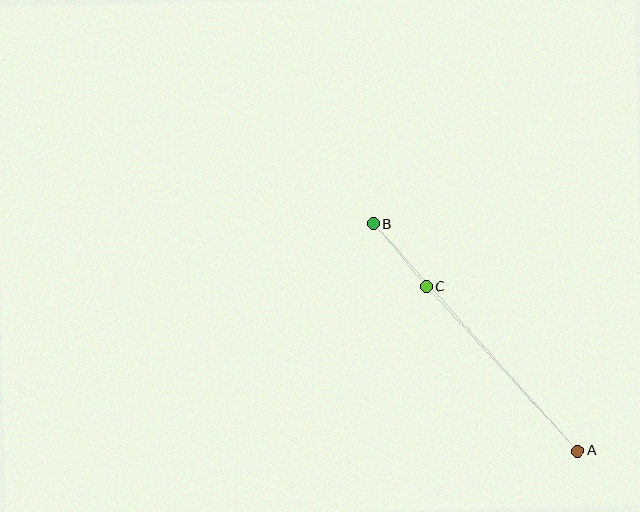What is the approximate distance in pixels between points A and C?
The distance between A and C is approximately 224 pixels.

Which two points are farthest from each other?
Points A and B are farthest from each other.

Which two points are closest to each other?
Points B and C are closest to each other.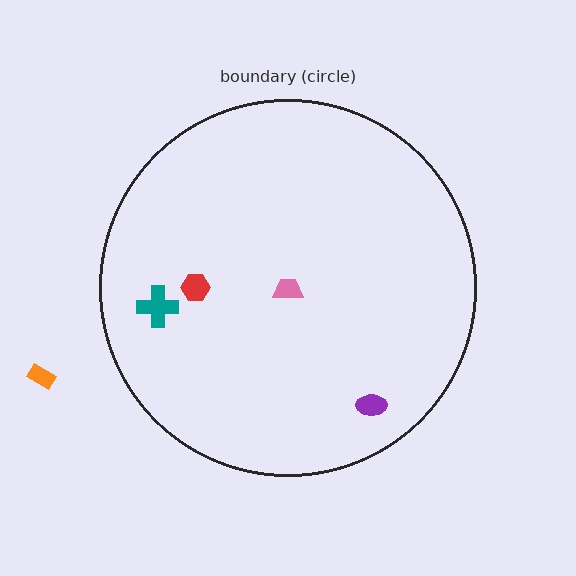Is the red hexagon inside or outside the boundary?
Inside.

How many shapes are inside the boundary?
4 inside, 1 outside.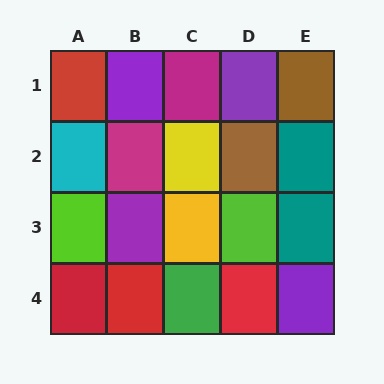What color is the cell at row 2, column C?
Yellow.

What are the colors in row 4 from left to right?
Red, red, green, red, purple.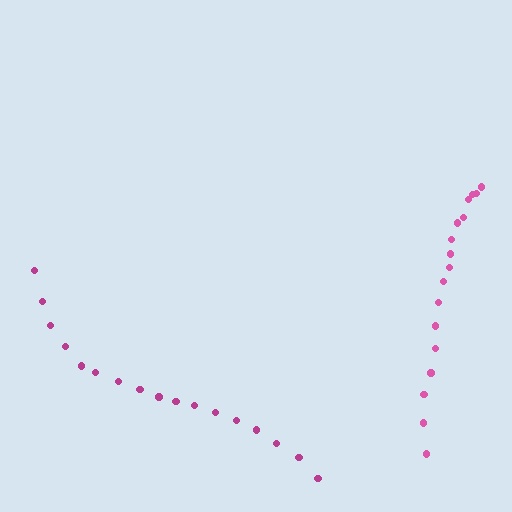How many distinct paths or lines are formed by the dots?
There are 2 distinct paths.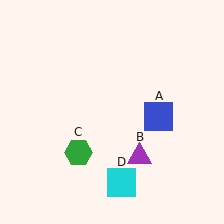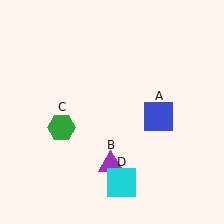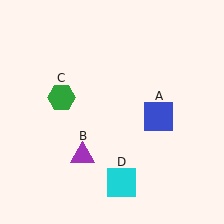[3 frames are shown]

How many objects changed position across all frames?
2 objects changed position: purple triangle (object B), green hexagon (object C).